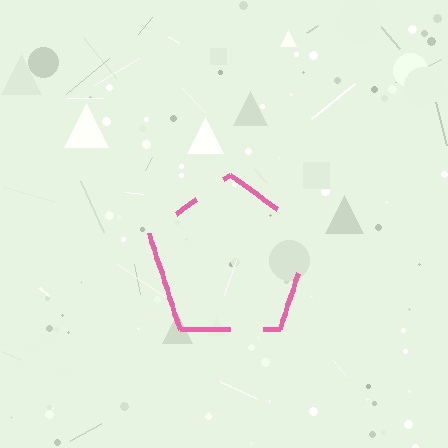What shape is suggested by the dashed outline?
The dashed outline suggests a pentagon.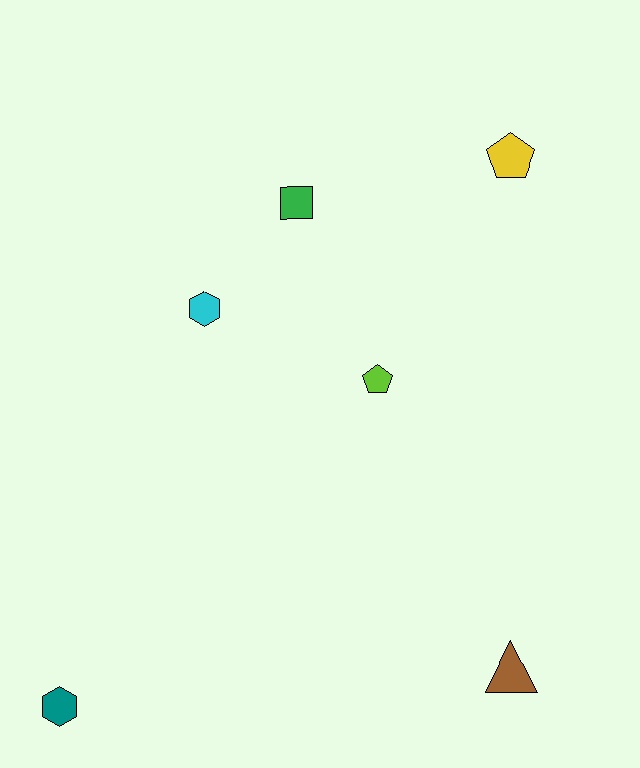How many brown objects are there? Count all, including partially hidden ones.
There is 1 brown object.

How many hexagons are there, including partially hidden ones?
There are 2 hexagons.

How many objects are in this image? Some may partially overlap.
There are 6 objects.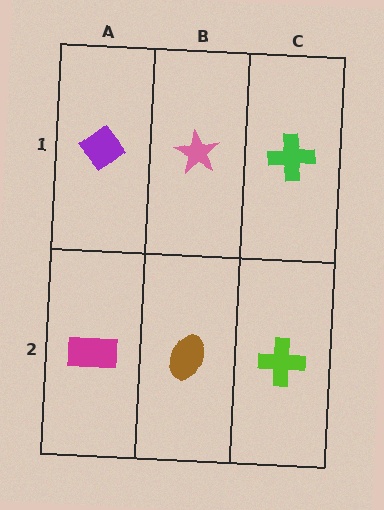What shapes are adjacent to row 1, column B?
A brown ellipse (row 2, column B), a purple diamond (row 1, column A), a green cross (row 1, column C).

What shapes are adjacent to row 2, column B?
A pink star (row 1, column B), a magenta rectangle (row 2, column A), a lime cross (row 2, column C).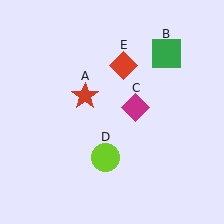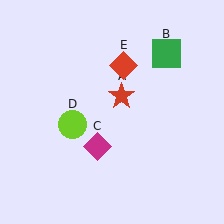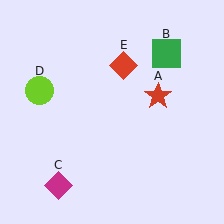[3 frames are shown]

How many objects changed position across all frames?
3 objects changed position: red star (object A), magenta diamond (object C), lime circle (object D).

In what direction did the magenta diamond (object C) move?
The magenta diamond (object C) moved down and to the left.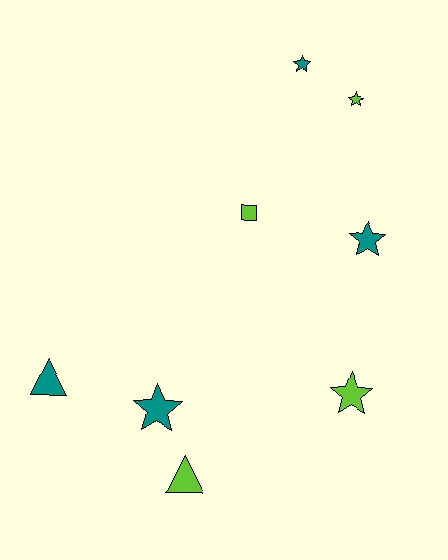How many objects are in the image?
There are 8 objects.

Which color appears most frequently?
Teal, with 4 objects.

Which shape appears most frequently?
Star, with 5 objects.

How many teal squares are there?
There are no teal squares.